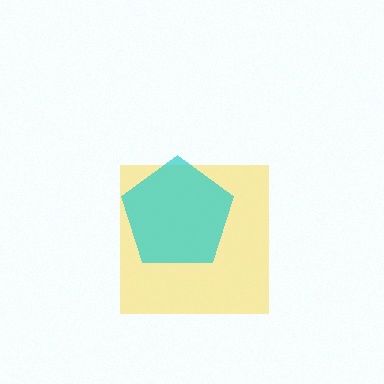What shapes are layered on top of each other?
The layered shapes are: a yellow square, a cyan pentagon.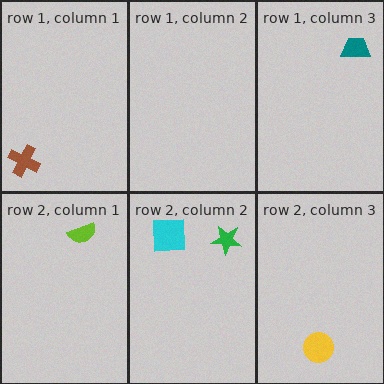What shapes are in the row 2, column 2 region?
The cyan square, the green star.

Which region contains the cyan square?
The row 2, column 2 region.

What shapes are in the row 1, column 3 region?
The teal trapezoid.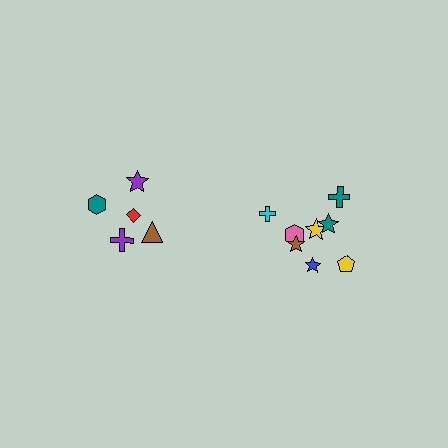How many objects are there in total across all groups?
There are 13 objects.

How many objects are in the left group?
There are 5 objects.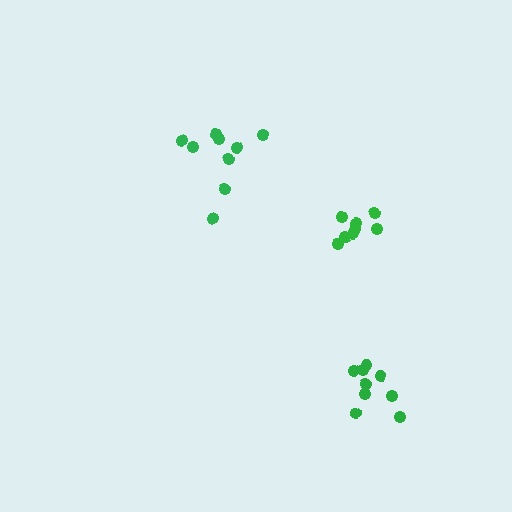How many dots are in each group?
Group 1: 8 dots, Group 2: 9 dots, Group 3: 9 dots (26 total).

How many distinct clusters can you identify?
There are 3 distinct clusters.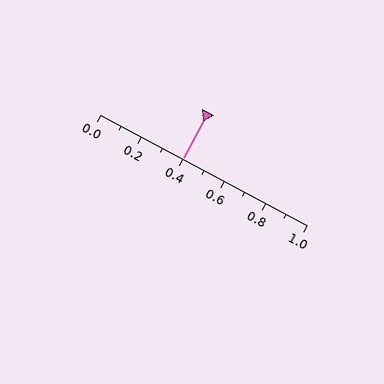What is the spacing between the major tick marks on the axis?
The major ticks are spaced 0.2 apart.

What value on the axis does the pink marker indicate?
The marker indicates approximately 0.4.